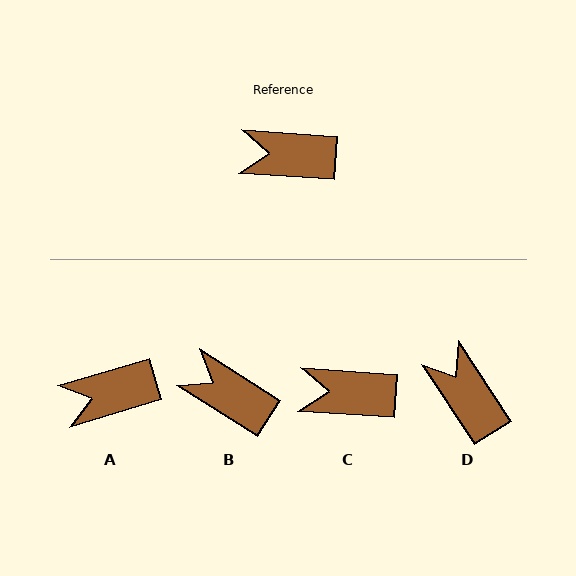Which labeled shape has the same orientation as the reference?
C.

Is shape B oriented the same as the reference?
No, it is off by about 28 degrees.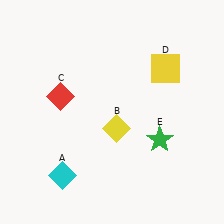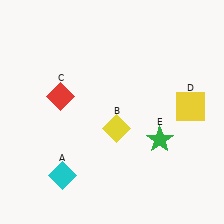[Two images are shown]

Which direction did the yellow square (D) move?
The yellow square (D) moved down.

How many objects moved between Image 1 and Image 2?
1 object moved between the two images.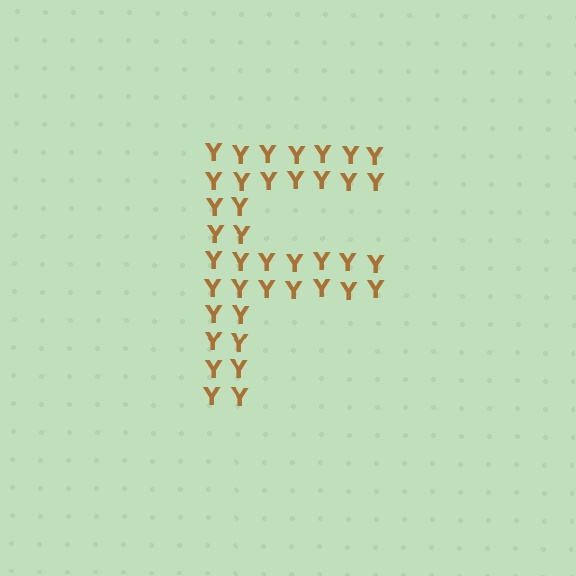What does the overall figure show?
The overall figure shows the letter F.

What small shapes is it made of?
It is made of small letter Y's.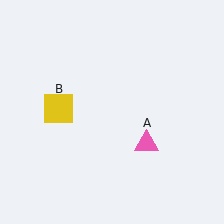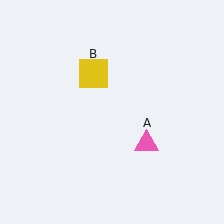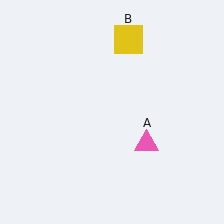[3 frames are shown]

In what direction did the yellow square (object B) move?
The yellow square (object B) moved up and to the right.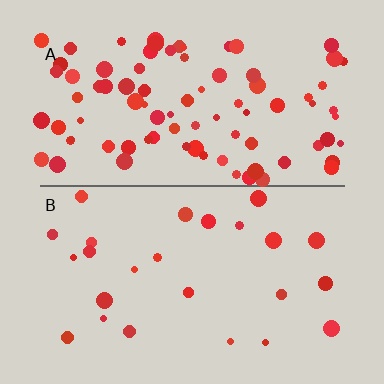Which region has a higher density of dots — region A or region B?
A (the top).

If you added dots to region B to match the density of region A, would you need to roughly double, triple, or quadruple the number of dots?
Approximately quadruple.